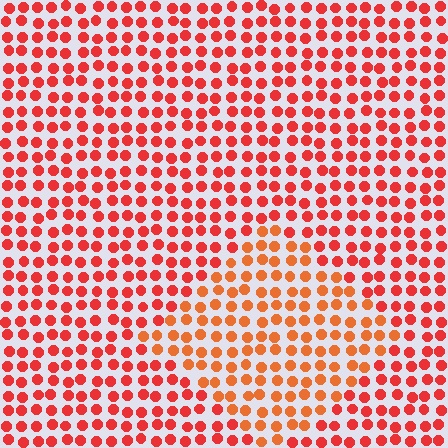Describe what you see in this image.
The image is filled with small red elements in a uniform arrangement. A diamond-shaped region is visible where the elements are tinted to a slightly different hue, forming a subtle color boundary.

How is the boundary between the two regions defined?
The boundary is defined purely by a slight shift in hue (about 22 degrees). Spacing, size, and orientation are identical on both sides.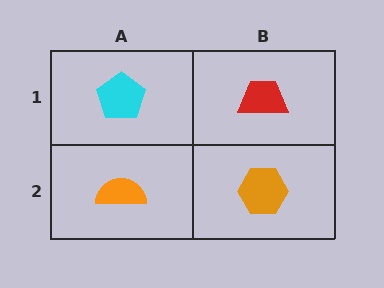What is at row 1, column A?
A cyan pentagon.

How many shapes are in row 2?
2 shapes.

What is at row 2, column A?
An orange semicircle.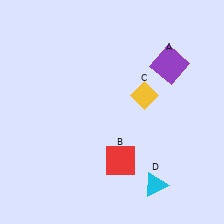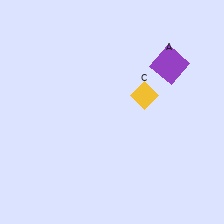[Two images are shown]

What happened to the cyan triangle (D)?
The cyan triangle (D) was removed in Image 2. It was in the bottom-right area of Image 1.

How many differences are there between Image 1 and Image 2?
There are 2 differences between the two images.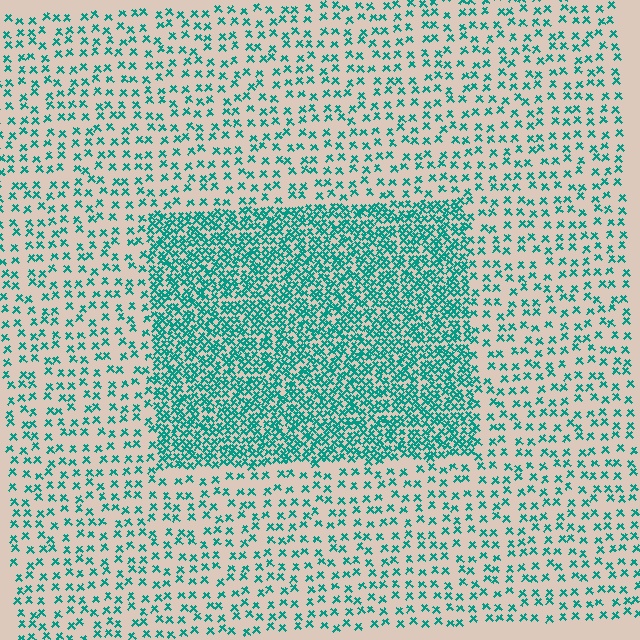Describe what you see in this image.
The image contains small teal elements arranged at two different densities. A rectangle-shaped region is visible where the elements are more densely packed than the surrounding area.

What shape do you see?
I see a rectangle.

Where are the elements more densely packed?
The elements are more densely packed inside the rectangle boundary.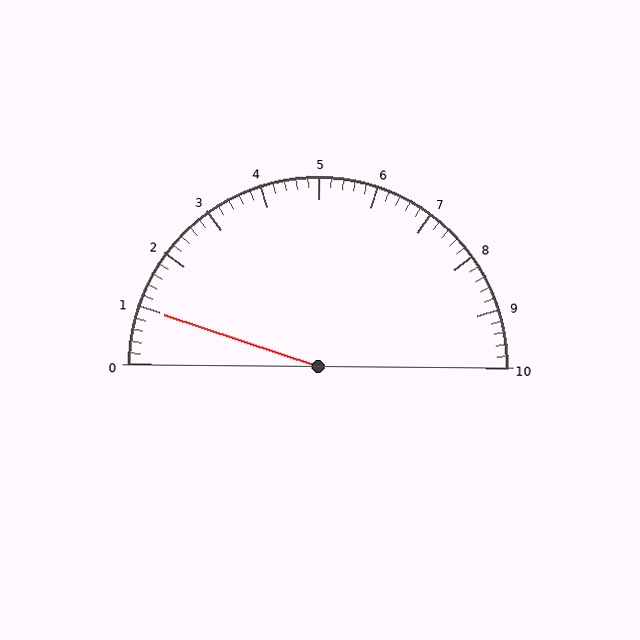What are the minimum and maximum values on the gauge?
The gauge ranges from 0 to 10.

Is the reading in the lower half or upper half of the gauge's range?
The reading is in the lower half of the range (0 to 10).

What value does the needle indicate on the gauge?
The needle indicates approximately 1.0.